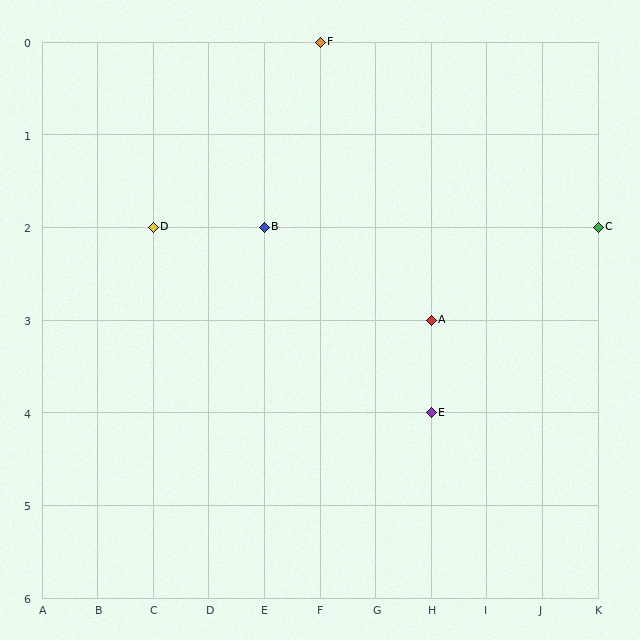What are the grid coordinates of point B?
Point B is at grid coordinates (E, 2).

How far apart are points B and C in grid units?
Points B and C are 6 columns apart.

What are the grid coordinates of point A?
Point A is at grid coordinates (H, 3).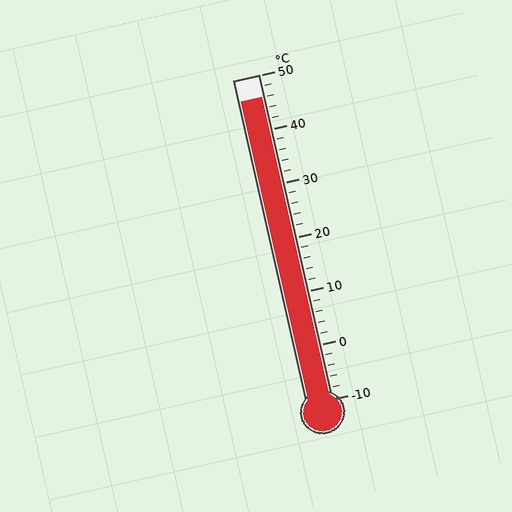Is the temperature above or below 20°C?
The temperature is above 20°C.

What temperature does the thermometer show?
The thermometer shows approximately 46°C.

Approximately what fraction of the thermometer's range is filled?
The thermometer is filled to approximately 95% of its range.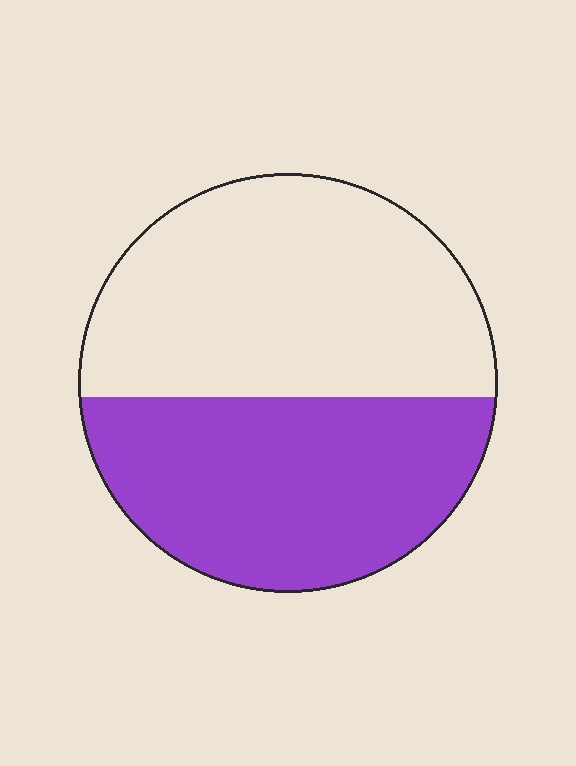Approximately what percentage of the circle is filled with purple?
Approximately 45%.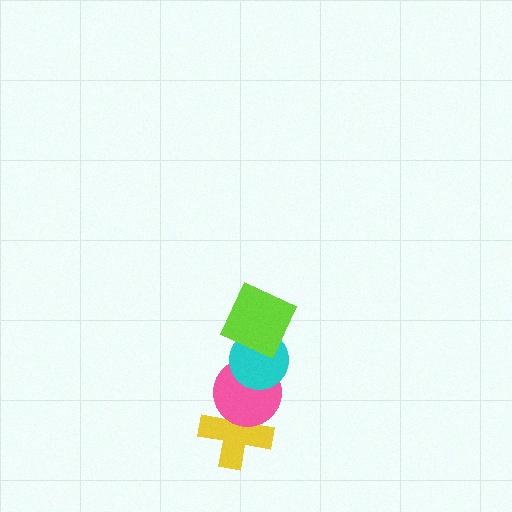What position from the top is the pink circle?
The pink circle is 3rd from the top.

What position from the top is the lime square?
The lime square is 1st from the top.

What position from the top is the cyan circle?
The cyan circle is 2nd from the top.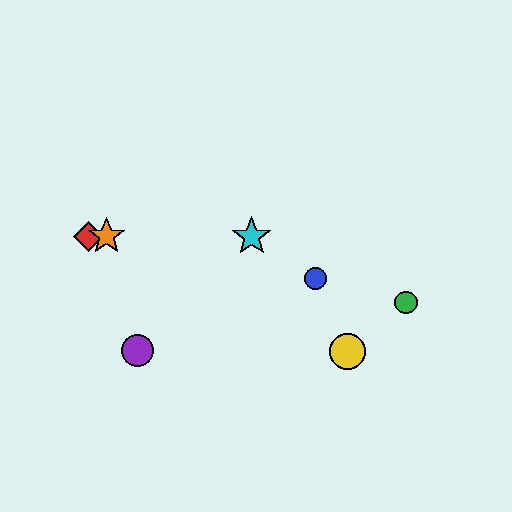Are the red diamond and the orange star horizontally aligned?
Yes, both are at y≈236.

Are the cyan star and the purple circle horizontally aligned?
No, the cyan star is at y≈236 and the purple circle is at y≈351.